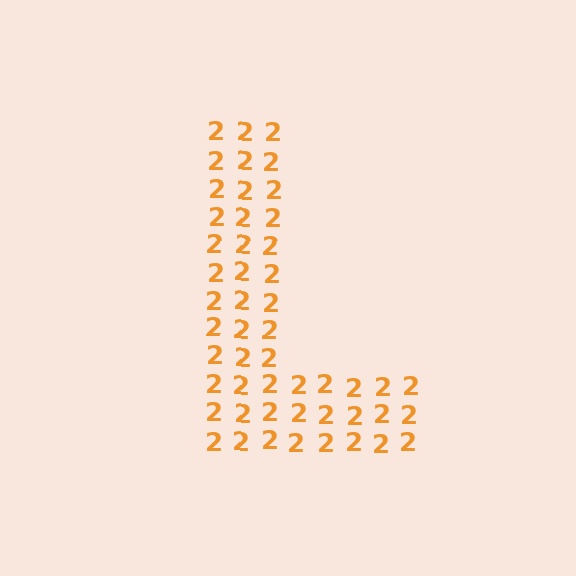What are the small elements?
The small elements are digit 2's.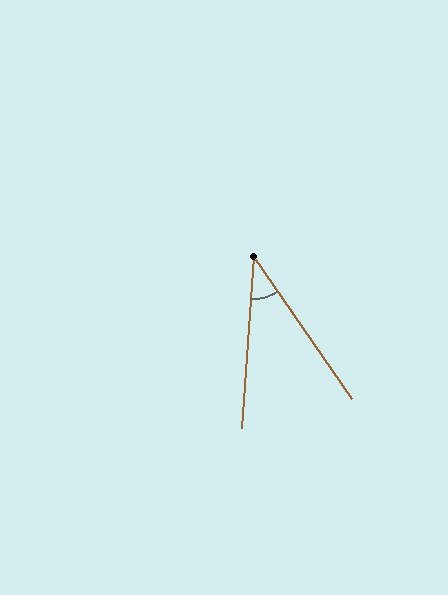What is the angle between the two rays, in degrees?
Approximately 38 degrees.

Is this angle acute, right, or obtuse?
It is acute.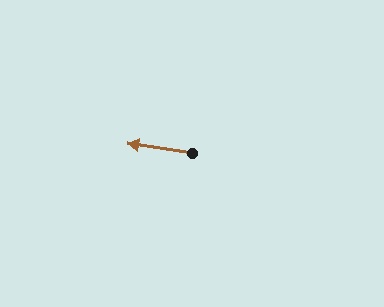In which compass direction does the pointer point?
West.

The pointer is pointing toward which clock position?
Roughly 9 o'clock.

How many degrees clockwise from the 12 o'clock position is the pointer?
Approximately 279 degrees.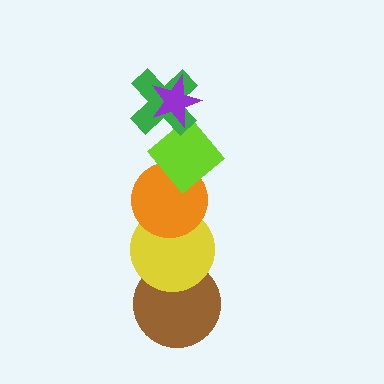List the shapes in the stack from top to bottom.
From top to bottom: the purple star, the green cross, the lime diamond, the orange circle, the yellow circle, the brown circle.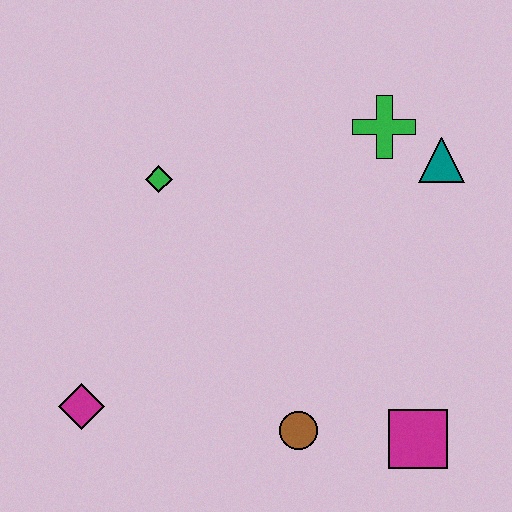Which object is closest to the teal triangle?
The green cross is closest to the teal triangle.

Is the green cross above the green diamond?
Yes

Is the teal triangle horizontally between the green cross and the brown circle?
No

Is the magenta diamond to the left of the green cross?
Yes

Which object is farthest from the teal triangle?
The magenta diamond is farthest from the teal triangle.